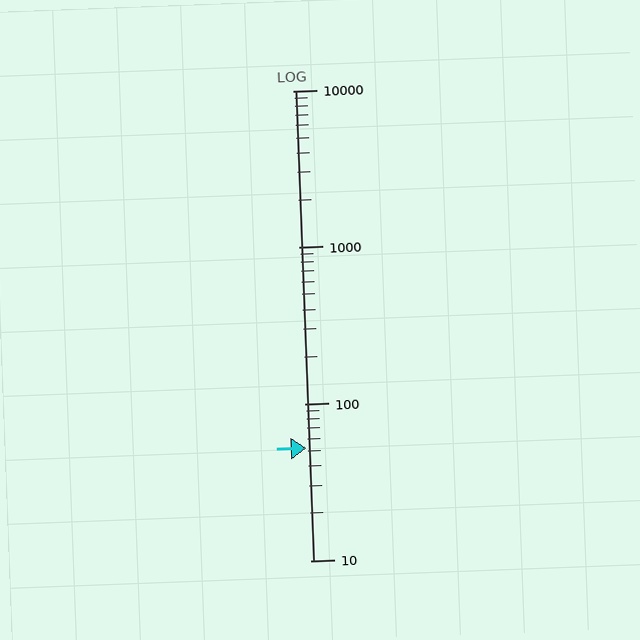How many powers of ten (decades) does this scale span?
The scale spans 3 decades, from 10 to 10000.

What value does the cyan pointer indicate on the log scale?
The pointer indicates approximately 52.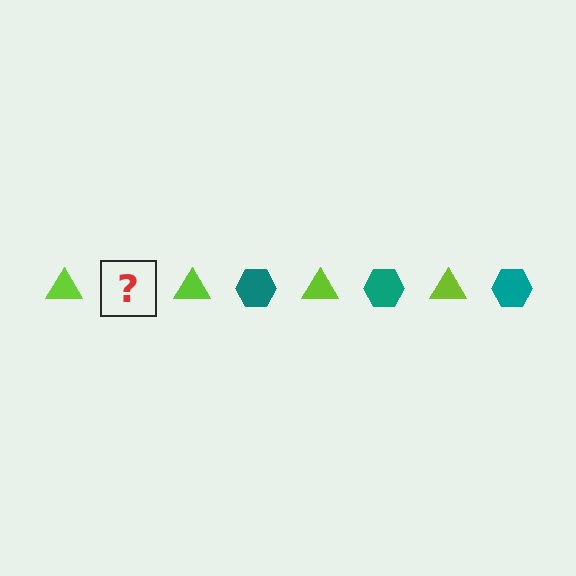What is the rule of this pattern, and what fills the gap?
The rule is that the pattern alternates between lime triangle and teal hexagon. The gap should be filled with a teal hexagon.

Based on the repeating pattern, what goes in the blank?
The blank should be a teal hexagon.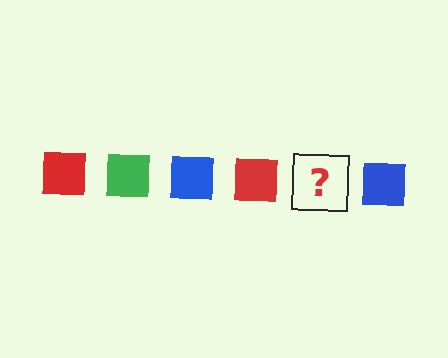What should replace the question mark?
The question mark should be replaced with a green square.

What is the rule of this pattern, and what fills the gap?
The rule is that the pattern cycles through red, green, blue squares. The gap should be filled with a green square.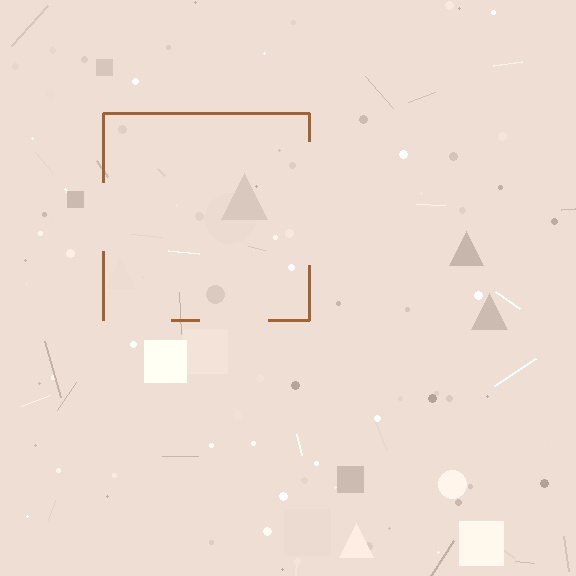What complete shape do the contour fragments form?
The contour fragments form a square.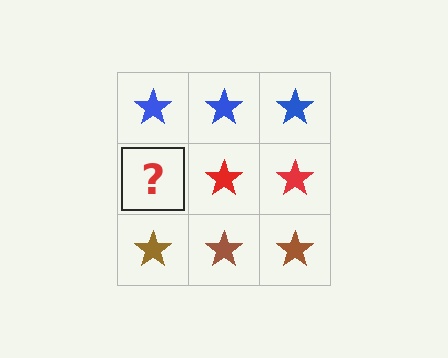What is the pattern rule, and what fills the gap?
The rule is that each row has a consistent color. The gap should be filled with a red star.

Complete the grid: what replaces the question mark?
The question mark should be replaced with a red star.